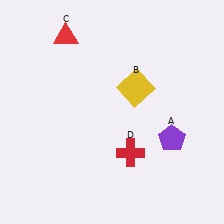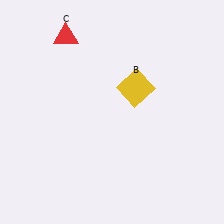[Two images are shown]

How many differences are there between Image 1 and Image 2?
There are 2 differences between the two images.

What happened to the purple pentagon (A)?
The purple pentagon (A) was removed in Image 2. It was in the bottom-right area of Image 1.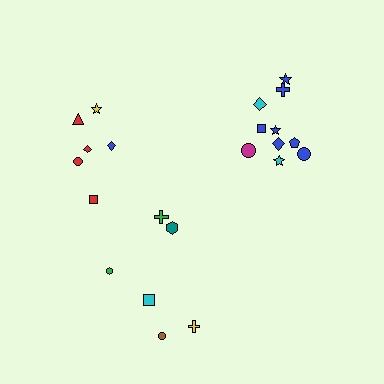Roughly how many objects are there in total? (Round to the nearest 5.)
Roughly 20 objects in total.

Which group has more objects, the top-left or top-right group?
The top-right group.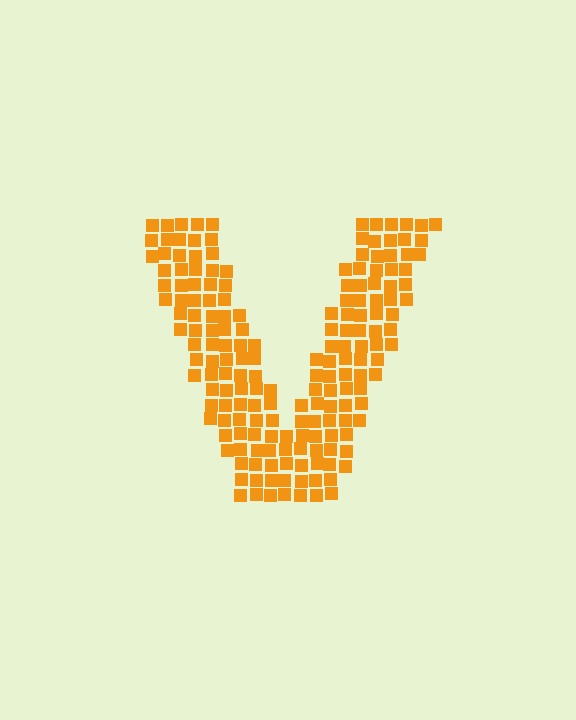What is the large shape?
The large shape is the letter V.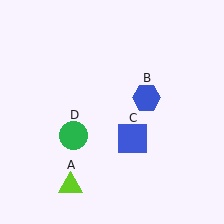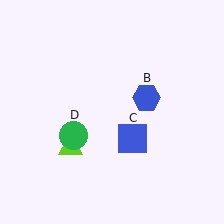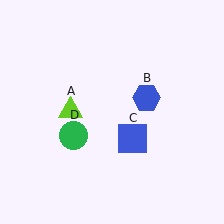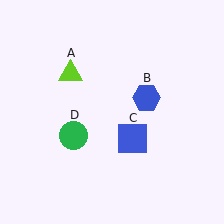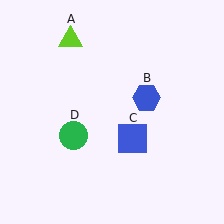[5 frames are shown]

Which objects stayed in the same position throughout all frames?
Blue hexagon (object B) and blue square (object C) and green circle (object D) remained stationary.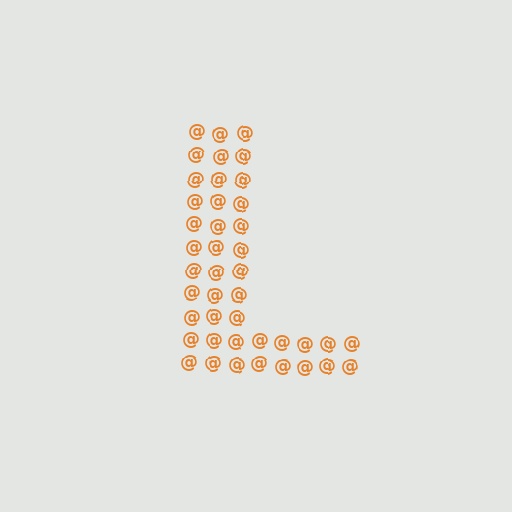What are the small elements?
The small elements are at signs.